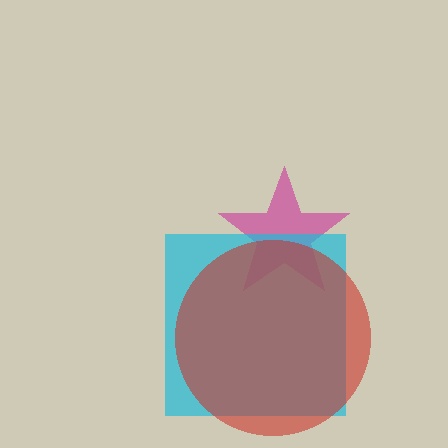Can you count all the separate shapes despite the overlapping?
Yes, there are 3 separate shapes.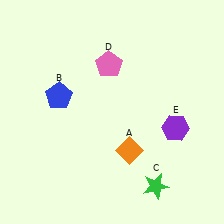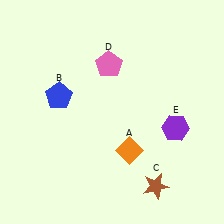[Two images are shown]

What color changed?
The star (C) changed from green in Image 1 to brown in Image 2.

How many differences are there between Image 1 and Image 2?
There is 1 difference between the two images.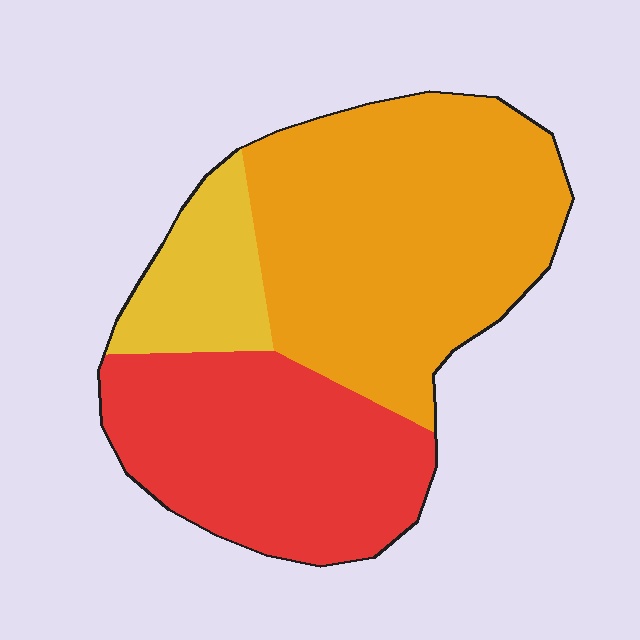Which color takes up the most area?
Orange, at roughly 50%.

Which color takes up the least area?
Yellow, at roughly 15%.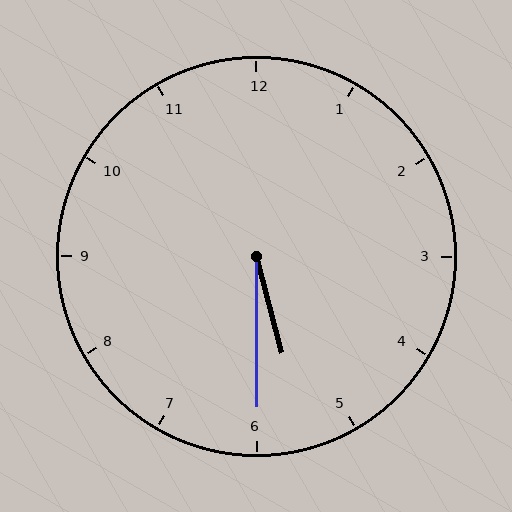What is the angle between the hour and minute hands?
Approximately 15 degrees.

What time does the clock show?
5:30.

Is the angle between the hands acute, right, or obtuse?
It is acute.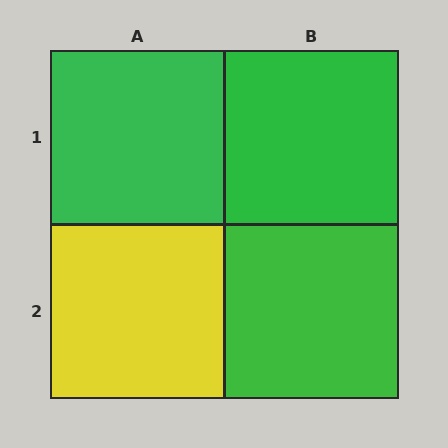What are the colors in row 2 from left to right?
Yellow, green.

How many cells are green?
3 cells are green.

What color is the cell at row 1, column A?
Green.